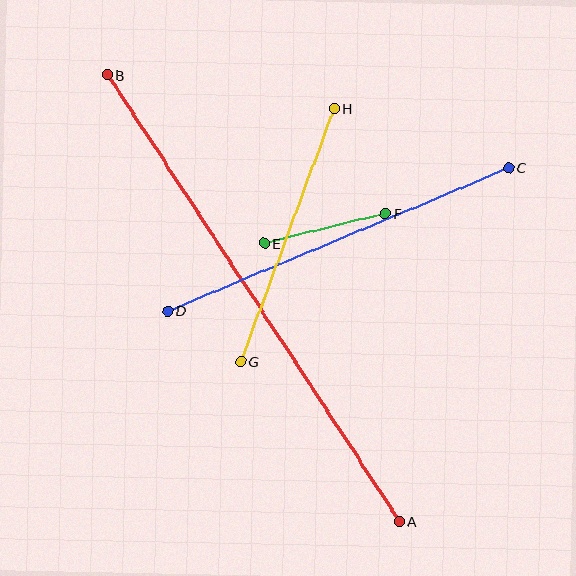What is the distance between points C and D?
The distance is approximately 370 pixels.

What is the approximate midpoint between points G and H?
The midpoint is at approximately (287, 235) pixels.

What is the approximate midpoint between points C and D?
The midpoint is at approximately (338, 239) pixels.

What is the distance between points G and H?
The distance is approximately 270 pixels.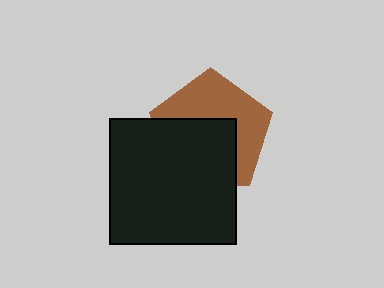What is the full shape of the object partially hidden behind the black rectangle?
The partially hidden object is a brown pentagon.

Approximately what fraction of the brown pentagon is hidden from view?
Roughly 51% of the brown pentagon is hidden behind the black rectangle.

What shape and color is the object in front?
The object in front is a black rectangle.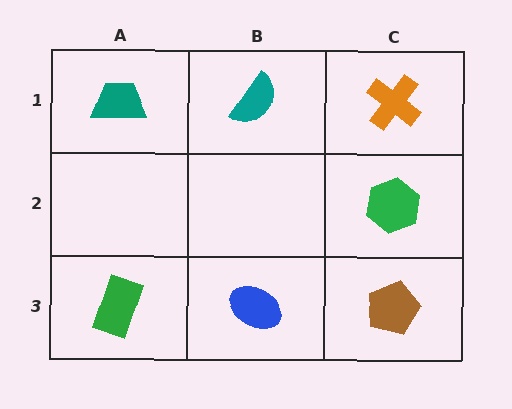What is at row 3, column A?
A green rectangle.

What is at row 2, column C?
A green hexagon.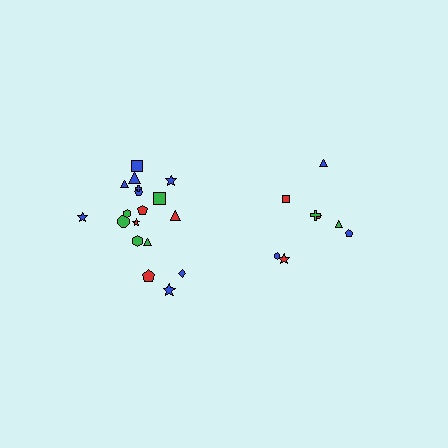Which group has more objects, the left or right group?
The left group.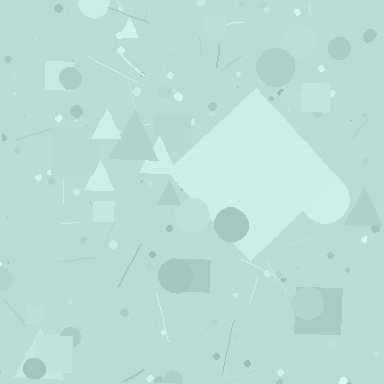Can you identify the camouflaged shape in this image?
The camouflaged shape is a diamond.